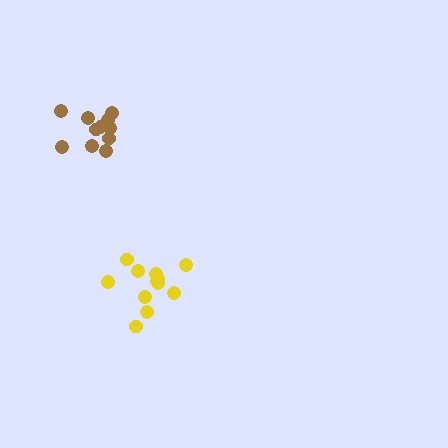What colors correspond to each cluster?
The clusters are colored: yellow, brown.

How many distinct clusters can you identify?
There are 2 distinct clusters.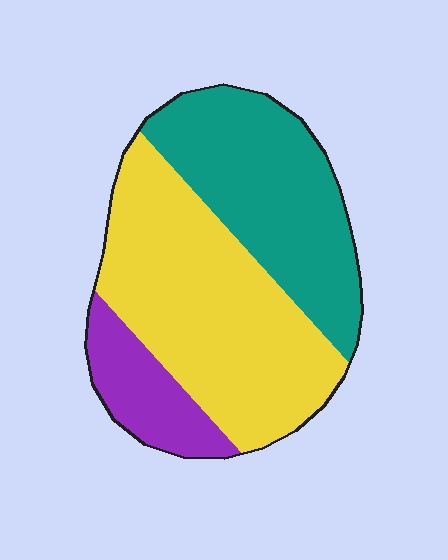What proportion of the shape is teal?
Teal covers around 35% of the shape.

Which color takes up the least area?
Purple, at roughly 15%.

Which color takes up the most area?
Yellow, at roughly 50%.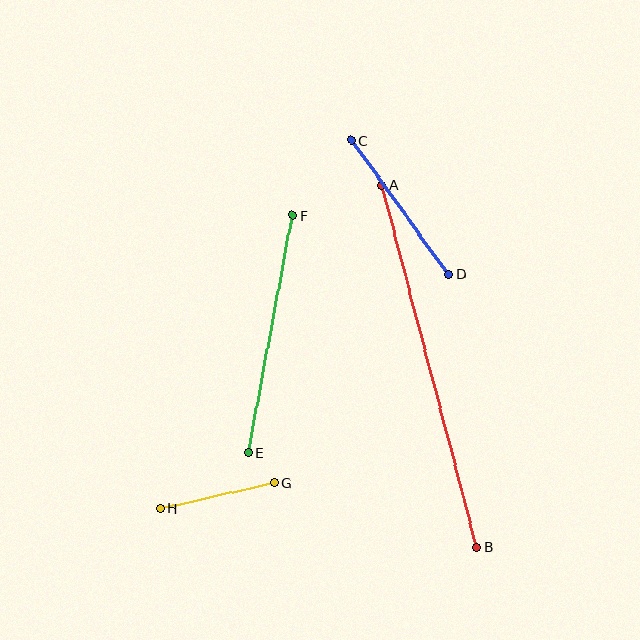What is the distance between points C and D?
The distance is approximately 165 pixels.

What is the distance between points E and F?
The distance is approximately 242 pixels.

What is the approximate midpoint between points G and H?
The midpoint is at approximately (217, 496) pixels.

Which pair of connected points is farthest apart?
Points A and B are farthest apart.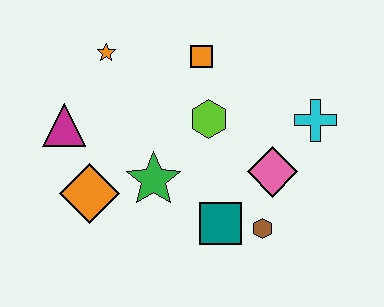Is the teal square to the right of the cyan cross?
No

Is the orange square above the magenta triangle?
Yes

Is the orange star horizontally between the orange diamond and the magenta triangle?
No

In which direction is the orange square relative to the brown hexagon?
The orange square is above the brown hexagon.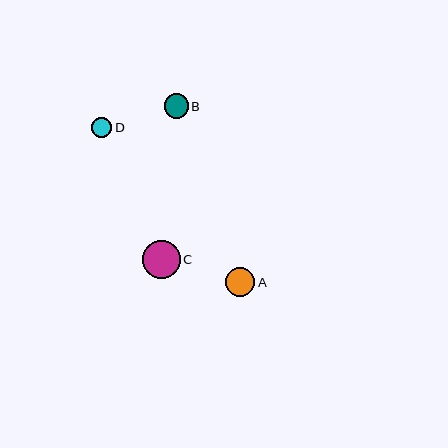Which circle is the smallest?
Circle D is the smallest with a size of approximately 20 pixels.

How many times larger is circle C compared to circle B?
Circle C is approximately 1.6 times the size of circle B.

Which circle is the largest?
Circle C is the largest with a size of approximately 38 pixels.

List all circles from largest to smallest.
From largest to smallest: C, A, B, D.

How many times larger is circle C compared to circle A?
Circle C is approximately 1.3 times the size of circle A.